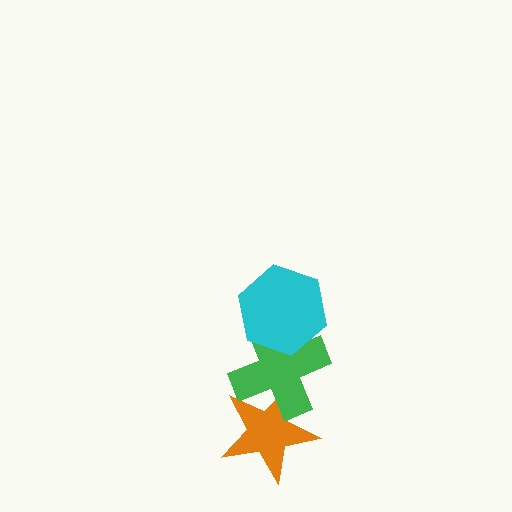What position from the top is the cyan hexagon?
The cyan hexagon is 1st from the top.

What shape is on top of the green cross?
The cyan hexagon is on top of the green cross.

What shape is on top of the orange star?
The green cross is on top of the orange star.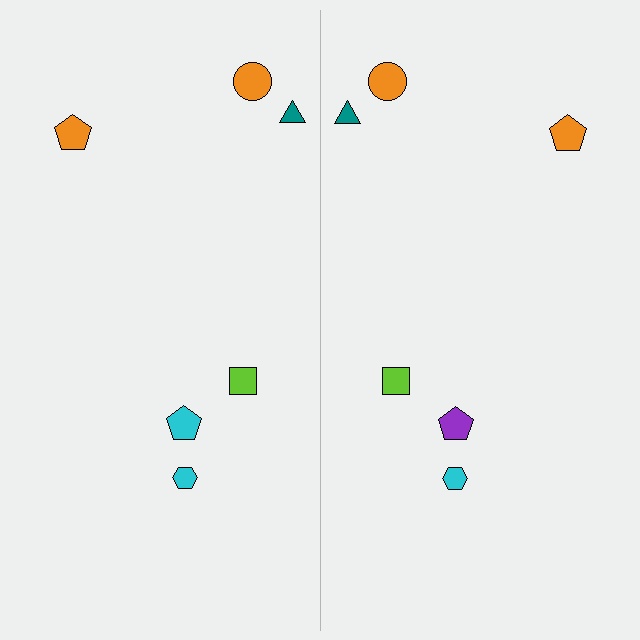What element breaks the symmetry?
The purple pentagon on the right side breaks the symmetry — its mirror counterpart is cyan.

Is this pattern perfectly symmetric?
No, the pattern is not perfectly symmetric. The purple pentagon on the right side breaks the symmetry — its mirror counterpart is cyan.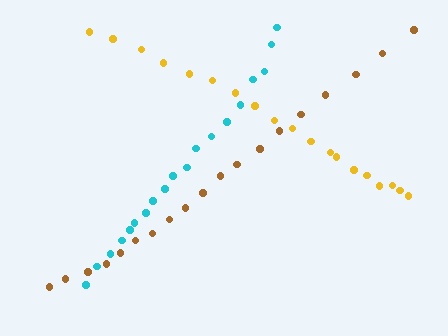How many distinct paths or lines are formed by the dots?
There are 3 distinct paths.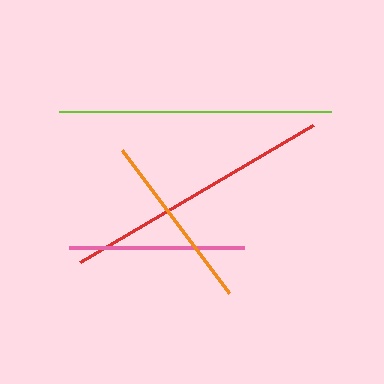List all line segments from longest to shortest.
From longest to shortest: lime, red, orange, pink.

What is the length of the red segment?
The red segment is approximately 270 pixels long.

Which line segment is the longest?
The lime line is the longest at approximately 272 pixels.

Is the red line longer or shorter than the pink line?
The red line is longer than the pink line.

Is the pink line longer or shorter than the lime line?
The lime line is longer than the pink line.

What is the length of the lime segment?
The lime segment is approximately 272 pixels long.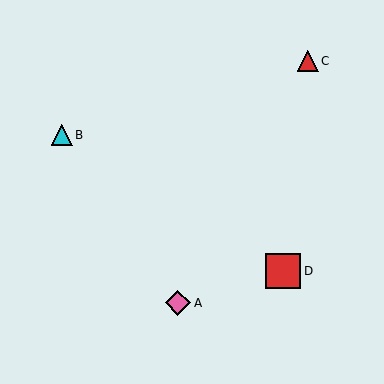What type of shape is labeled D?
Shape D is a red square.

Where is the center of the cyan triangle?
The center of the cyan triangle is at (62, 135).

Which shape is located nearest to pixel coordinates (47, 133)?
The cyan triangle (labeled B) at (62, 135) is nearest to that location.